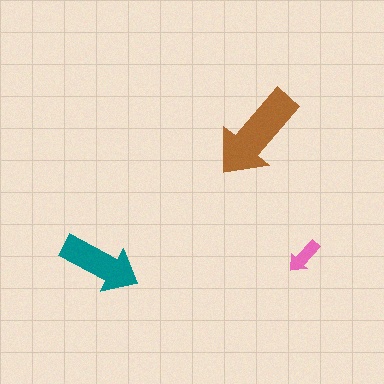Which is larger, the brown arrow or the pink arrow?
The brown one.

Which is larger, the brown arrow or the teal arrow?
The brown one.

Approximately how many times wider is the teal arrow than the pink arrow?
About 2 times wider.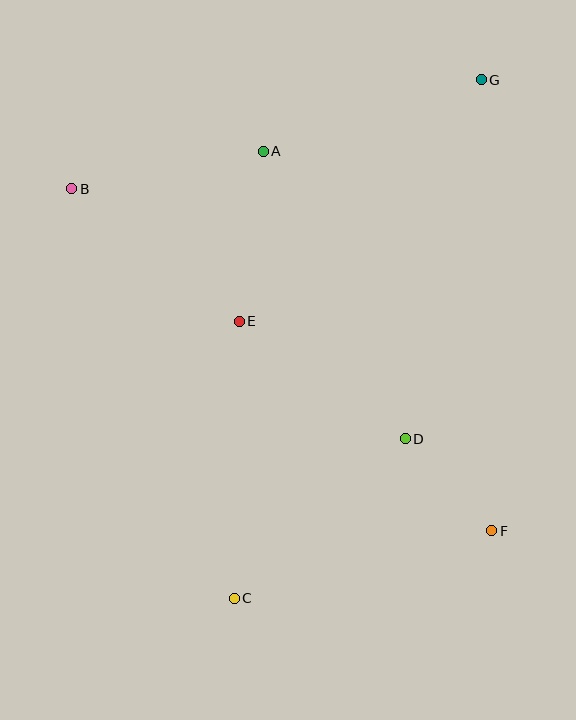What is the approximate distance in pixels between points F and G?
The distance between F and G is approximately 451 pixels.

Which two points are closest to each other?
Points D and F are closest to each other.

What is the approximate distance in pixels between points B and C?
The distance between B and C is approximately 440 pixels.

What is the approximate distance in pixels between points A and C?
The distance between A and C is approximately 448 pixels.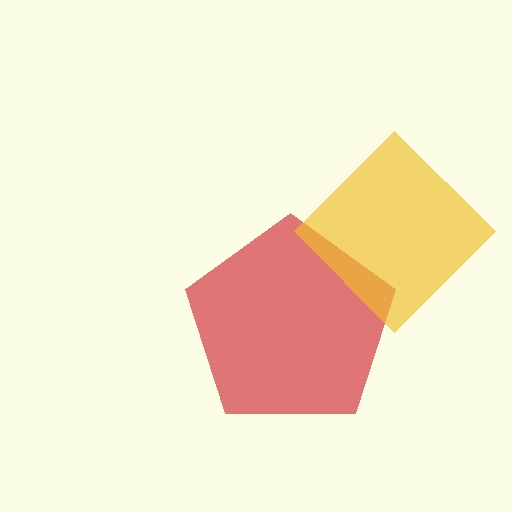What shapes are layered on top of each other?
The layered shapes are: a red pentagon, a yellow diamond.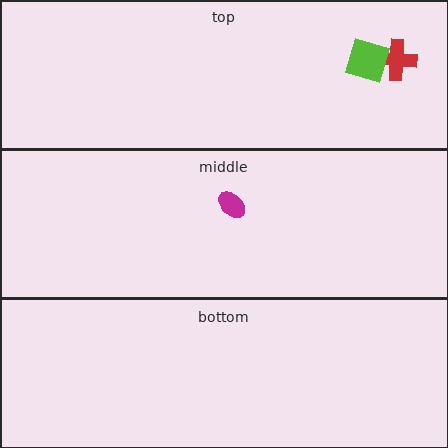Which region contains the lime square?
The top region.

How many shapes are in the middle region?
1.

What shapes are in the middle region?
The magenta ellipse.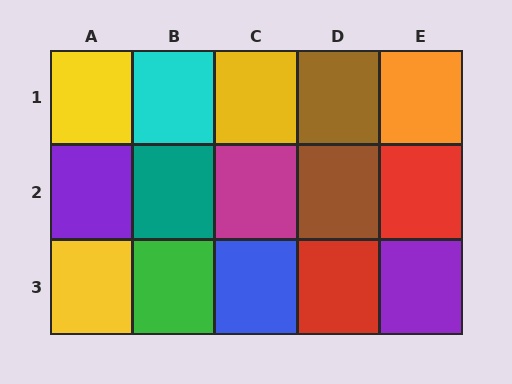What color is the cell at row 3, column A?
Yellow.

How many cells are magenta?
1 cell is magenta.